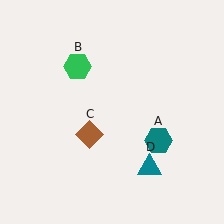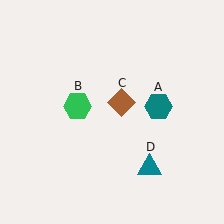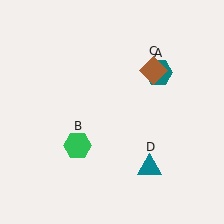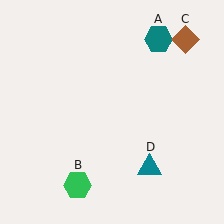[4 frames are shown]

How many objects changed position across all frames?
3 objects changed position: teal hexagon (object A), green hexagon (object B), brown diamond (object C).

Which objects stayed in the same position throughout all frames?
Teal triangle (object D) remained stationary.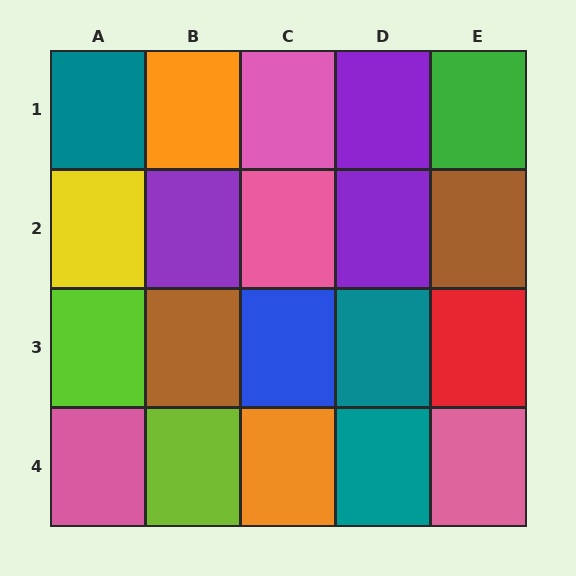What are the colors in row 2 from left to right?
Yellow, purple, pink, purple, brown.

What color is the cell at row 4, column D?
Teal.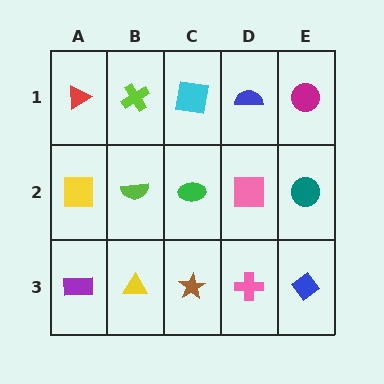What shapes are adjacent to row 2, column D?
A blue semicircle (row 1, column D), a pink cross (row 3, column D), a green ellipse (row 2, column C), a teal circle (row 2, column E).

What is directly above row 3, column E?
A teal circle.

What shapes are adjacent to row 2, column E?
A magenta circle (row 1, column E), a blue diamond (row 3, column E), a pink square (row 2, column D).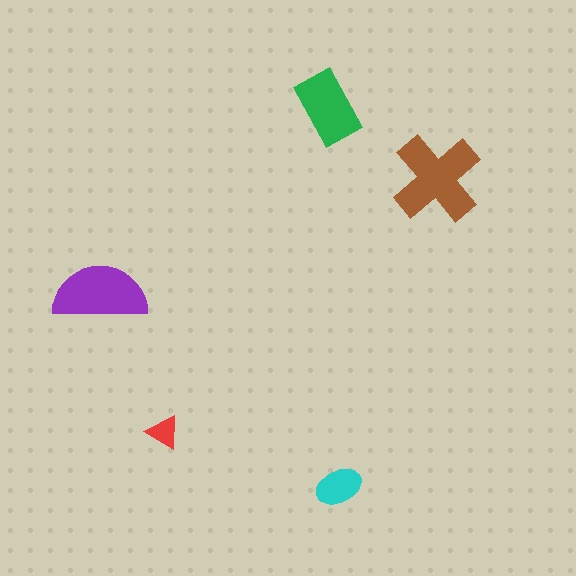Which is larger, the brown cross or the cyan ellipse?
The brown cross.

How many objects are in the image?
There are 5 objects in the image.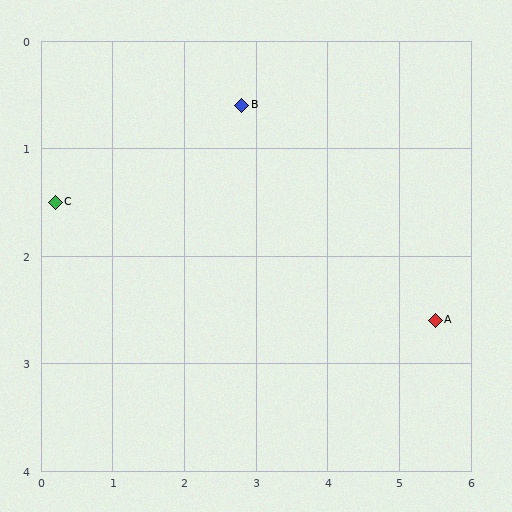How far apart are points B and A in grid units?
Points B and A are about 3.4 grid units apart.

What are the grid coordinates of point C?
Point C is at approximately (0.2, 1.5).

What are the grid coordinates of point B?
Point B is at approximately (2.8, 0.6).